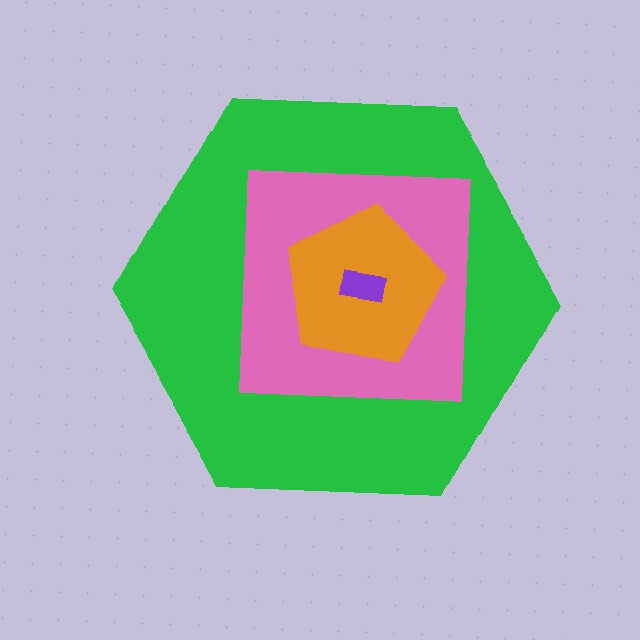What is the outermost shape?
The green hexagon.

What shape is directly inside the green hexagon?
The pink square.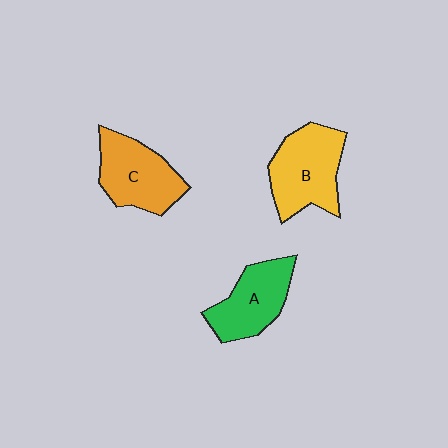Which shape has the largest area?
Shape B (yellow).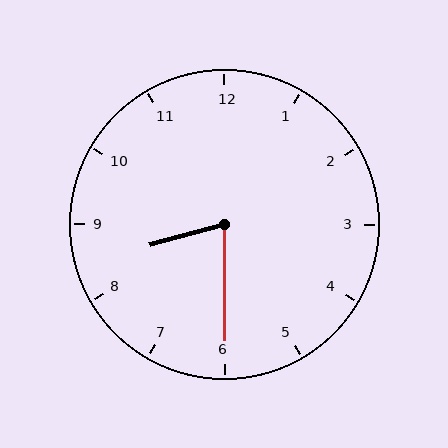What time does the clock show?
8:30.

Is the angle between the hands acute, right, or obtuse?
It is acute.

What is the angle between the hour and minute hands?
Approximately 75 degrees.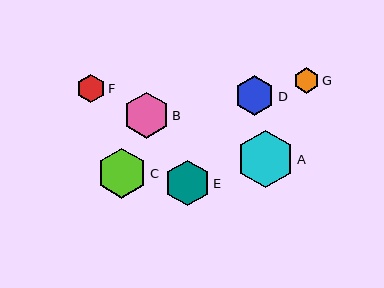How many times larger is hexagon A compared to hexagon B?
Hexagon A is approximately 1.2 times the size of hexagon B.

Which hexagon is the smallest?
Hexagon G is the smallest with a size of approximately 25 pixels.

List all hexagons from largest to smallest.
From largest to smallest: A, C, B, E, D, F, G.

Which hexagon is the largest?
Hexagon A is the largest with a size of approximately 57 pixels.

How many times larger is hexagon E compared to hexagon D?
Hexagon E is approximately 1.1 times the size of hexagon D.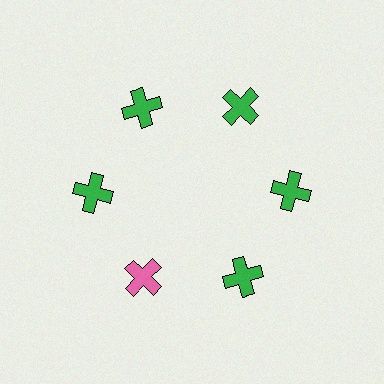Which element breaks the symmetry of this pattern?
The pink cross at roughly the 7 o'clock position breaks the symmetry. All other shapes are green crosses.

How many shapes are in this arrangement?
There are 6 shapes arranged in a ring pattern.